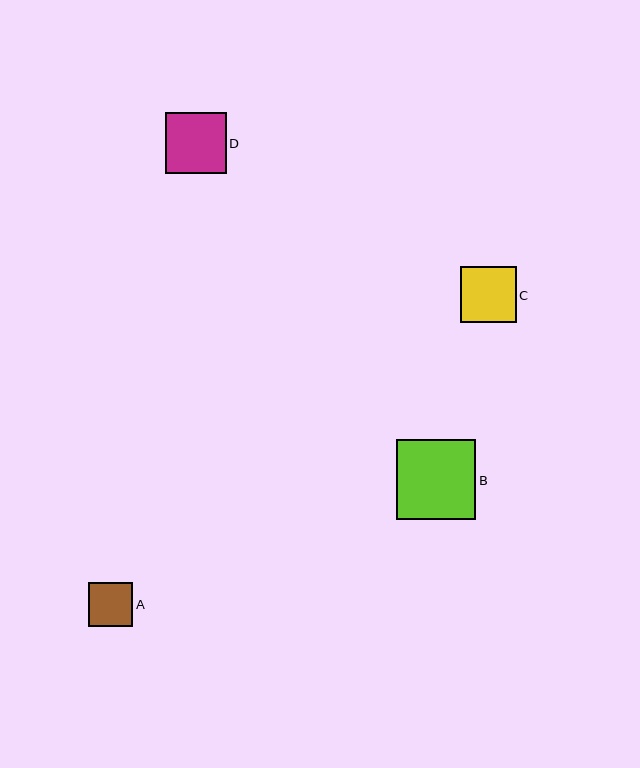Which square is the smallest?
Square A is the smallest with a size of approximately 44 pixels.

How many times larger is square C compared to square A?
Square C is approximately 1.3 times the size of square A.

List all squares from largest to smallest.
From largest to smallest: B, D, C, A.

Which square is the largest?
Square B is the largest with a size of approximately 80 pixels.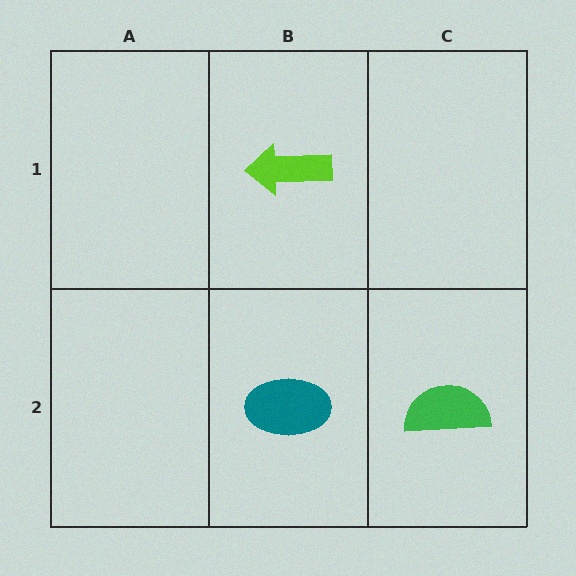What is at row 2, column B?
A teal ellipse.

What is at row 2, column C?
A green semicircle.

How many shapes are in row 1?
1 shape.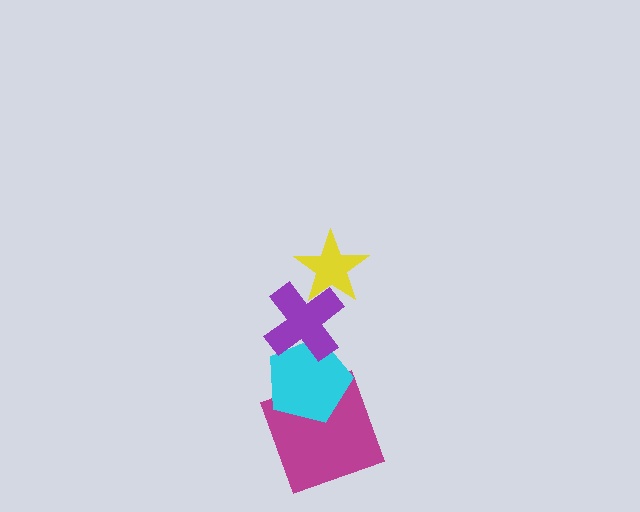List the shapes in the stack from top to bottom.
From top to bottom: the yellow star, the purple cross, the cyan pentagon, the magenta square.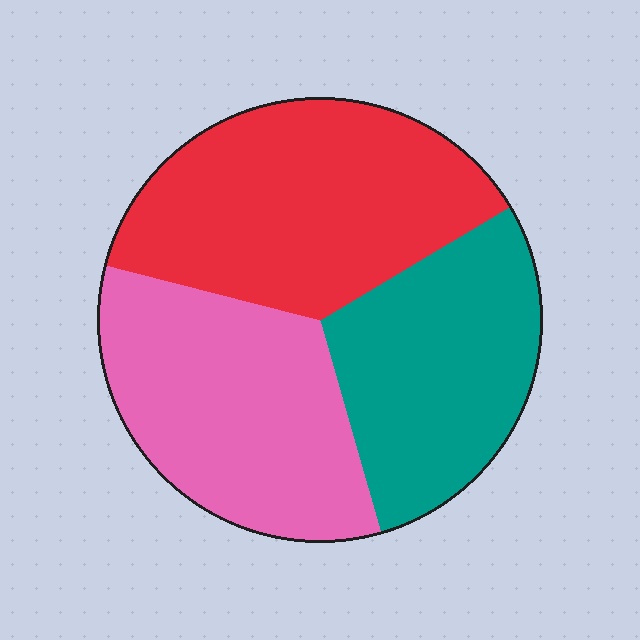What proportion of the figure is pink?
Pink covers about 35% of the figure.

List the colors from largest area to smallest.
From largest to smallest: red, pink, teal.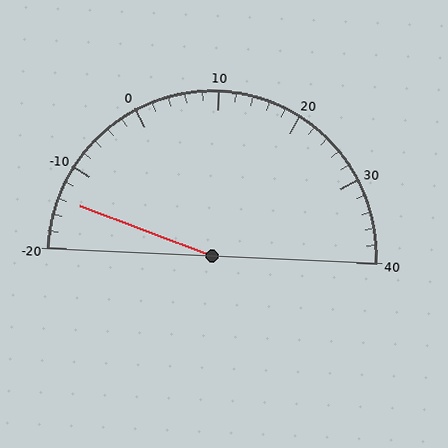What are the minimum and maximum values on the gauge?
The gauge ranges from -20 to 40.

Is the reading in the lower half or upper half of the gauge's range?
The reading is in the lower half of the range (-20 to 40).